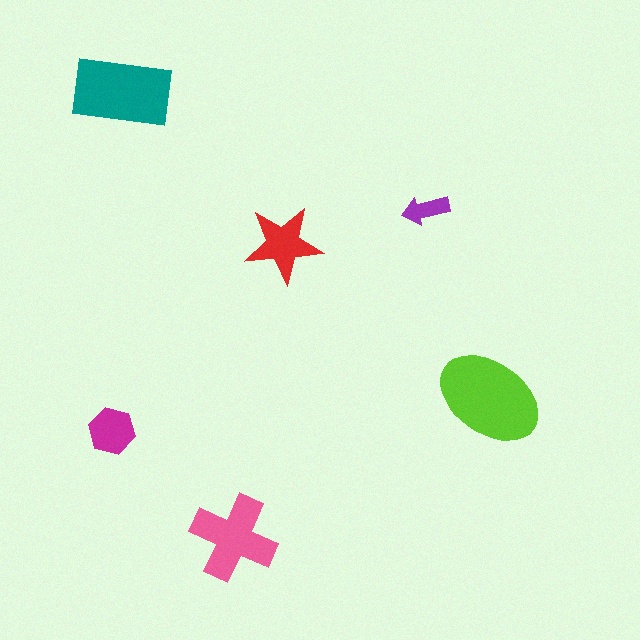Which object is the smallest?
The purple arrow.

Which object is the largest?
The lime ellipse.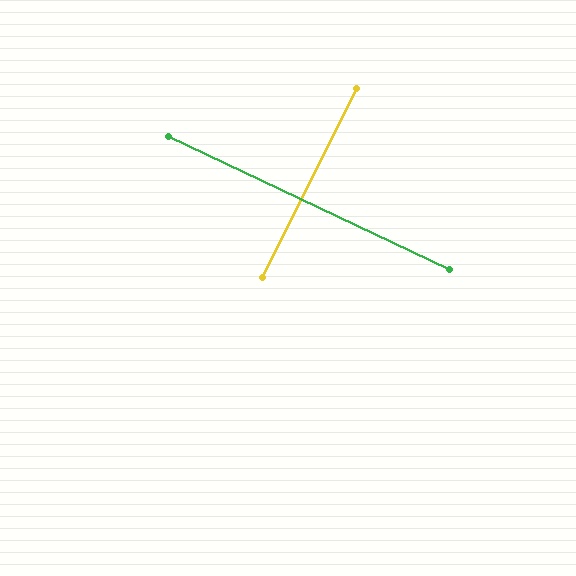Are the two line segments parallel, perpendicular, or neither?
Perpendicular — they meet at approximately 89°.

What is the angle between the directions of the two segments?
Approximately 89 degrees.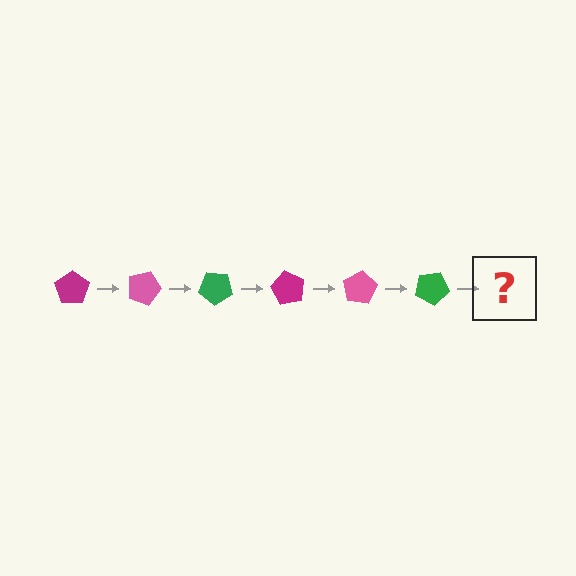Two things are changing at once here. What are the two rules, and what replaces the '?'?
The two rules are that it rotates 20 degrees each step and the color cycles through magenta, pink, and green. The '?' should be a magenta pentagon, rotated 120 degrees from the start.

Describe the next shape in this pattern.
It should be a magenta pentagon, rotated 120 degrees from the start.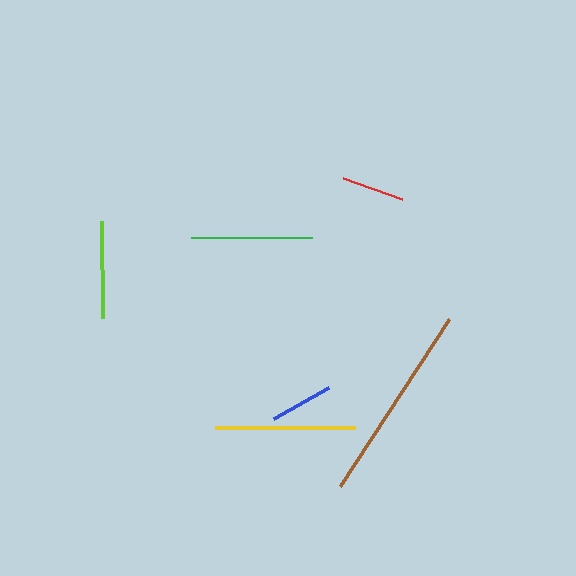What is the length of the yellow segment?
The yellow segment is approximately 140 pixels long.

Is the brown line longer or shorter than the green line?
The brown line is longer than the green line.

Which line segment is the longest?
The brown line is the longest at approximately 199 pixels.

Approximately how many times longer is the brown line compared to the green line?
The brown line is approximately 1.6 times the length of the green line.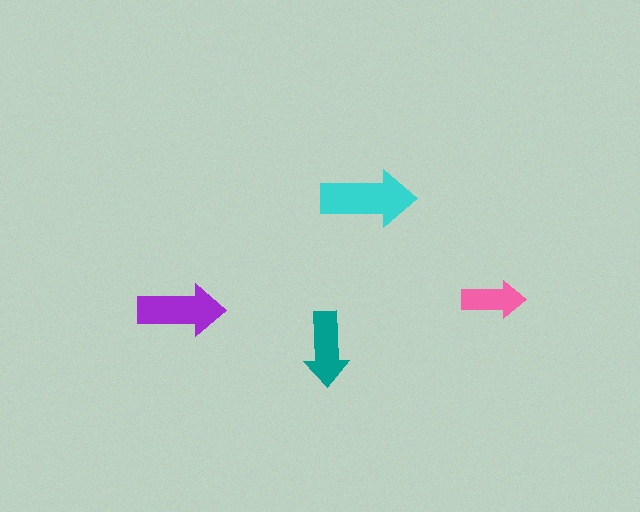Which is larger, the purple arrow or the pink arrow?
The purple one.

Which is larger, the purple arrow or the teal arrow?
The purple one.